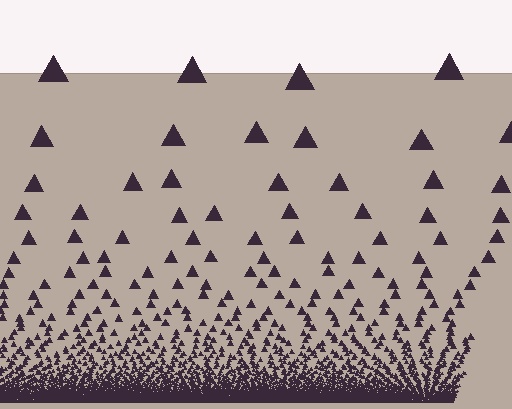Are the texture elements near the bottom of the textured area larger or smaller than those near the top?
Smaller. The gradient is inverted — elements near the bottom are smaller and denser.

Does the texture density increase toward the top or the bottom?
Density increases toward the bottom.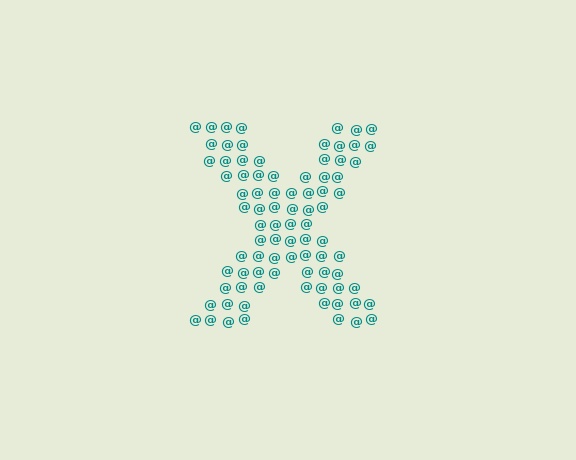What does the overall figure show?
The overall figure shows the letter X.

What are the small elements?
The small elements are at signs.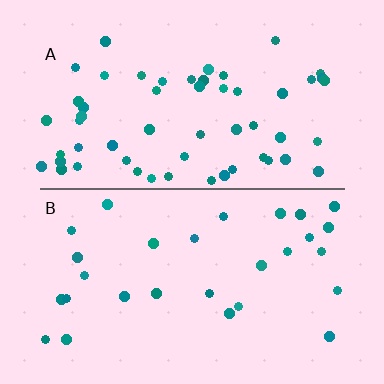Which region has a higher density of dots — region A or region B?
A (the top).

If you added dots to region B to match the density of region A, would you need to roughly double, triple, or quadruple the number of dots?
Approximately double.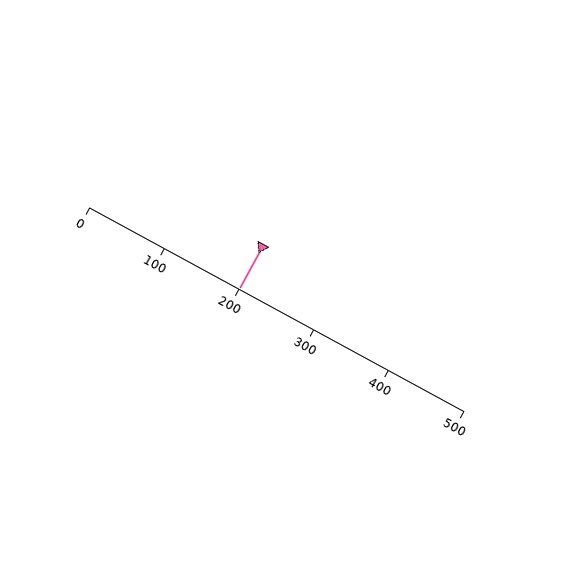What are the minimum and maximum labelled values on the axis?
The axis runs from 0 to 500.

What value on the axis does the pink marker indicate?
The marker indicates approximately 200.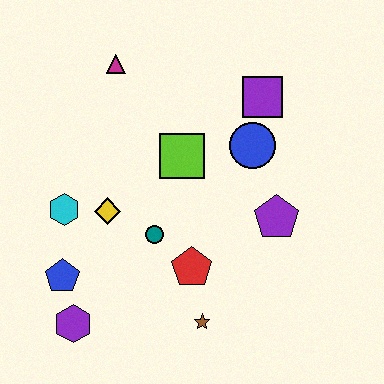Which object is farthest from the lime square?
The purple hexagon is farthest from the lime square.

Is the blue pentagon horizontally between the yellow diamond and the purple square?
No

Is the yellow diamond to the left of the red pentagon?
Yes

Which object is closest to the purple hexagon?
The blue pentagon is closest to the purple hexagon.